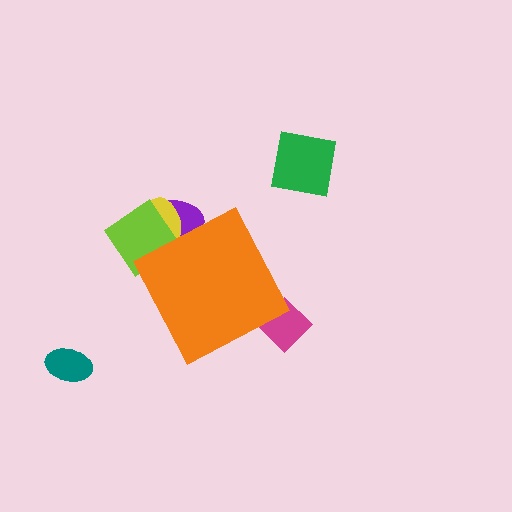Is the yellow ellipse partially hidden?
Yes, the yellow ellipse is partially hidden behind the orange diamond.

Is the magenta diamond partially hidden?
Yes, the magenta diamond is partially hidden behind the orange diamond.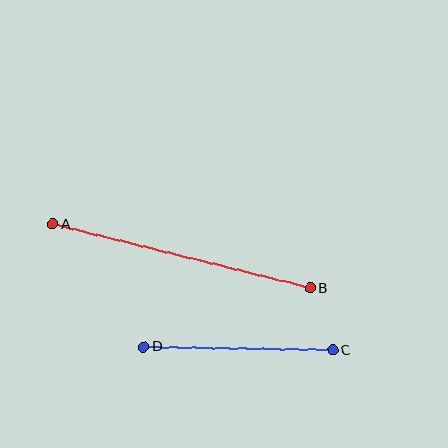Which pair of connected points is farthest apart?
Points A and B are farthest apart.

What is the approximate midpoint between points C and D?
The midpoint is at approximately (238, 348) pixels.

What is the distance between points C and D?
The distance is approximately 189 pixels.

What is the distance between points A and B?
The distance is approximately 265 pixels.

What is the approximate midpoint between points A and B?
The midpoint is at approximately (181, 256) pixels.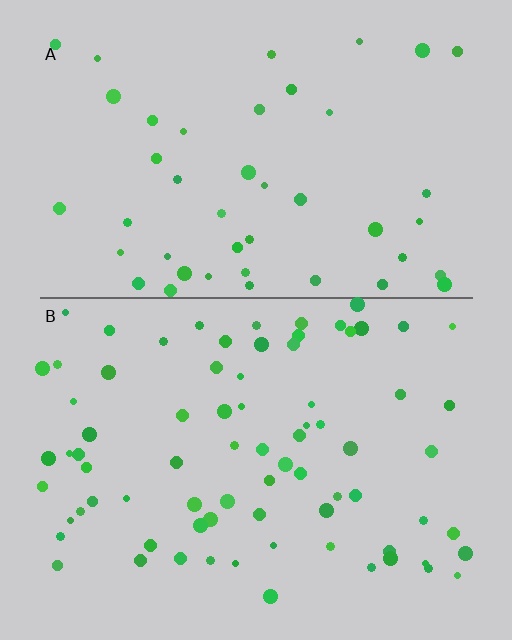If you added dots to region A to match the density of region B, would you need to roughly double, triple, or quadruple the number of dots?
Approximately double.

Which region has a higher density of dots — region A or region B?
B (the bottom).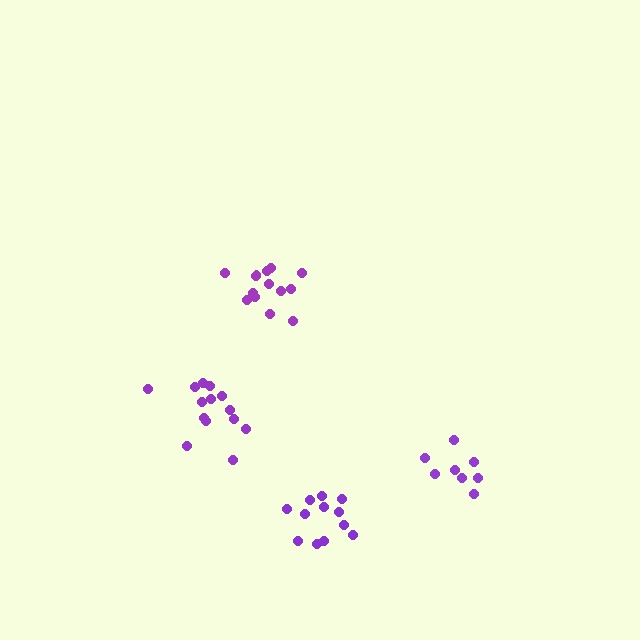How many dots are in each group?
Group 1: 14 dots, Group 2: 8 dots, Group 3: 12 dots, Group 4: 14 dots (48 total).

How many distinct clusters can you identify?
There are 4 distinct clusters.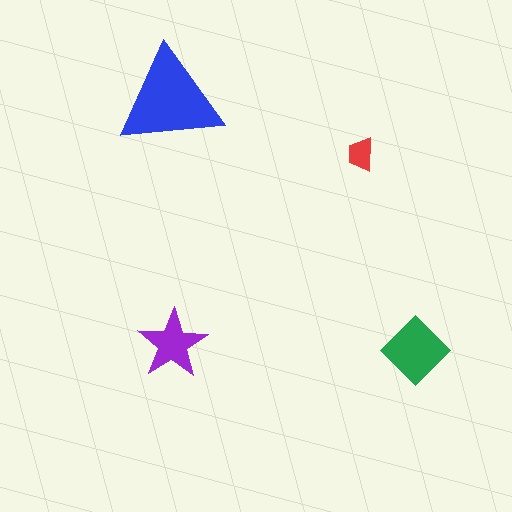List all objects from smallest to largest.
The red trapezoid, the purple star, the green diamond, the blue triangle.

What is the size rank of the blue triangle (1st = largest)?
1st.